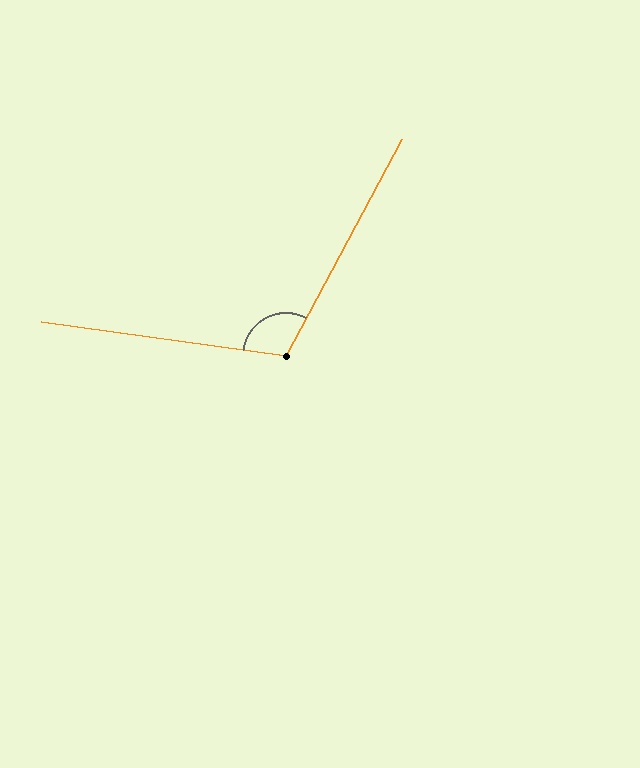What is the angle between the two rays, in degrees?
Approximately 110 degrees.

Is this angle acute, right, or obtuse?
It is obtuse.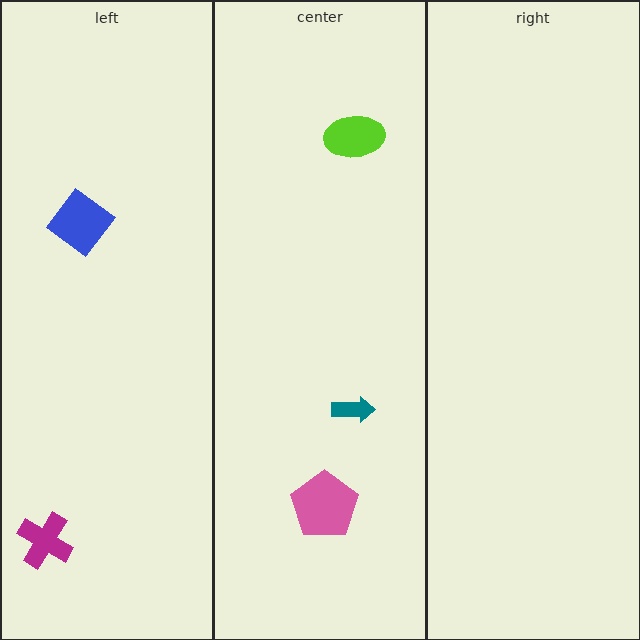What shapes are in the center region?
The pink pentagon, the lime ellipse, the teal arrow.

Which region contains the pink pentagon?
The center region.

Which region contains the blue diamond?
The left region.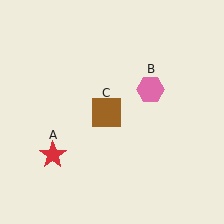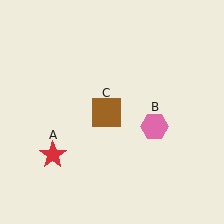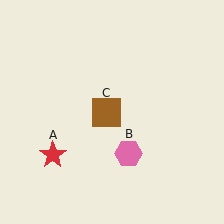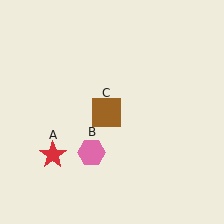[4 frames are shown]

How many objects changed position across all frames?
1 object changed position: pink hexagon (object B).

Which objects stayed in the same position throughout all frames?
Red star (object A) and brown square (object C) remained stationary.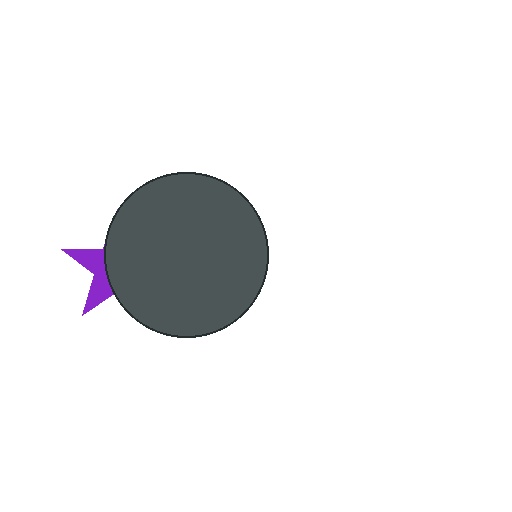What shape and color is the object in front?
The object in front is a dark gray circle.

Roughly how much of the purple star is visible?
A small part of it is visible (roughly 32%).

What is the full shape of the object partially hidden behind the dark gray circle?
The partially hidden object is a purple star.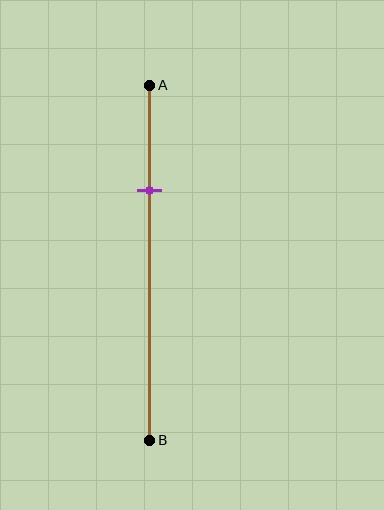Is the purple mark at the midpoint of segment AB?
No, the mark is at about 30% from A, not at the 50% midpoint.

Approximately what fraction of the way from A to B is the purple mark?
The purple mark is approximately 30% of the way from A to B.